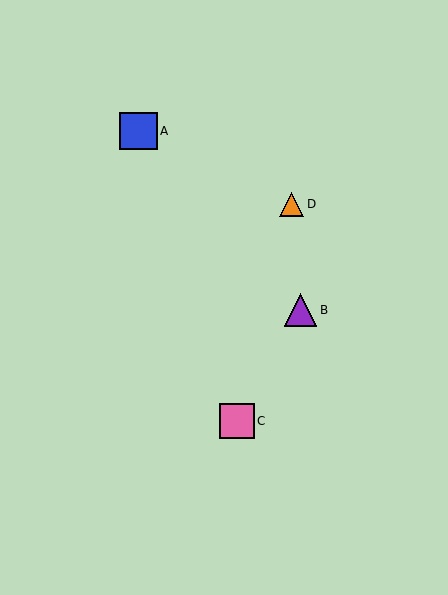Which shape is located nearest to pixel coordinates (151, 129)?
The blue square (labeled A) at (138, 131) is nearest to that location.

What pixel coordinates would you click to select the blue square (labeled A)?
Click at (138, 131) to select the blue square A.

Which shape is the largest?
The blue square (labeled A) is the largest.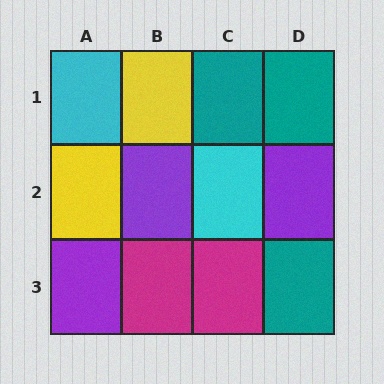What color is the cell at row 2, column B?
Purple.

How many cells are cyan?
2 cells are cyan.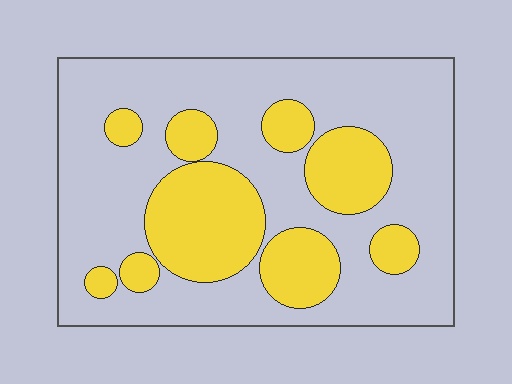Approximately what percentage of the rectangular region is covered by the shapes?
Approximately 30%.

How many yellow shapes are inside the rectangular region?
9.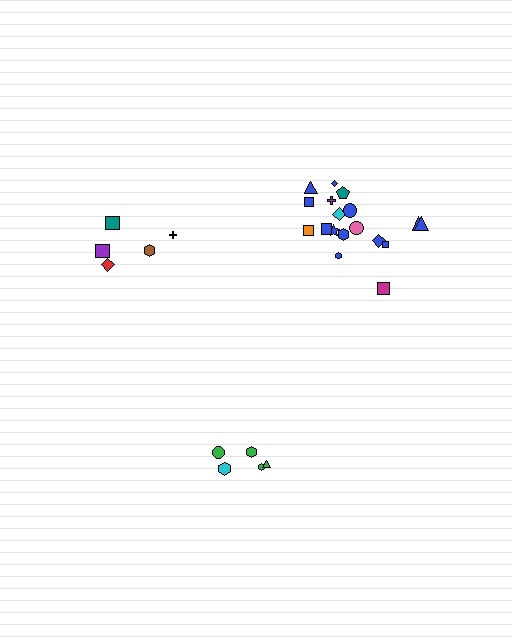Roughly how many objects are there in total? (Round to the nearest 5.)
Roughly 30 objects in total.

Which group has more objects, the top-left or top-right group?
The top-right group.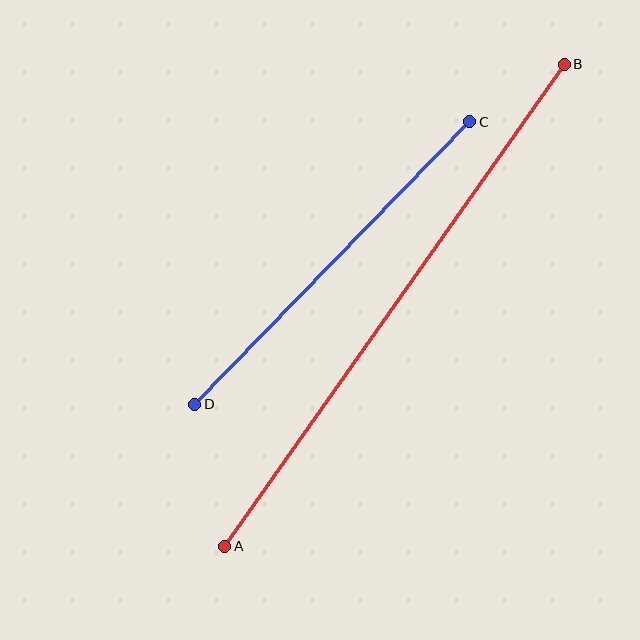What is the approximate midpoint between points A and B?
The midpoint is at approximately (394, 305) pixels.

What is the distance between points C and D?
The distance is approximately 394 pixels.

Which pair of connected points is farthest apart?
Points A and B are farthest apart.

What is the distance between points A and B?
The distance is approximately 589 pixels.